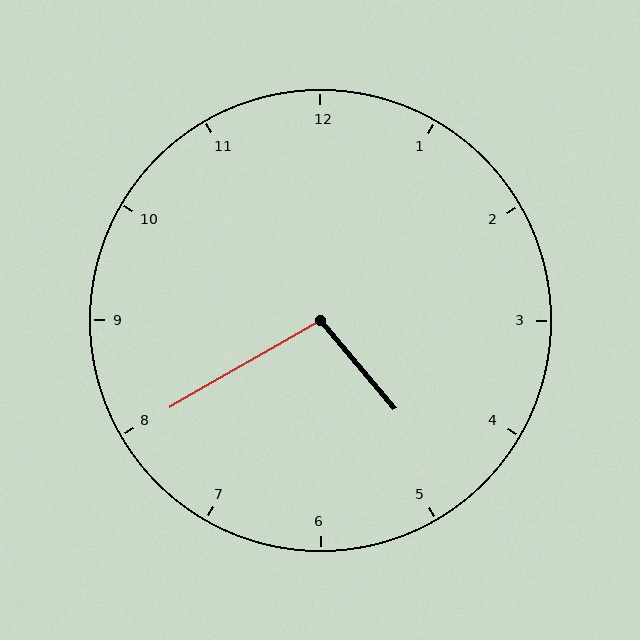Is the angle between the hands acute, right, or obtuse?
It is obtuse.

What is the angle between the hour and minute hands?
Approximately 100 degrees.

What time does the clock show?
4:40.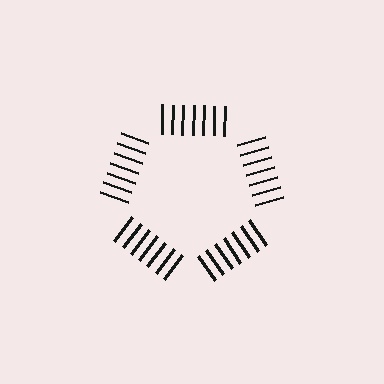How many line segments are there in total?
35 — 7 along each of the 5 edges.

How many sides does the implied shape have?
5 sides — the line-ends trace a pentagon.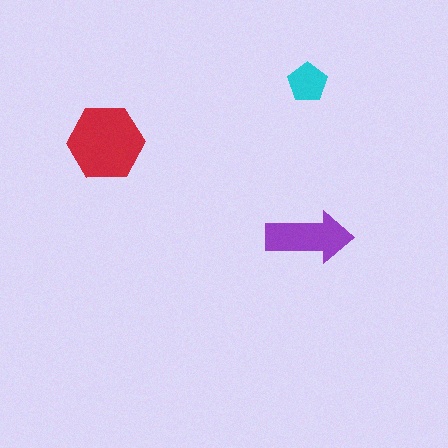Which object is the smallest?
The cyan pentagon.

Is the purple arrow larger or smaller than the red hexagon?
Smaller.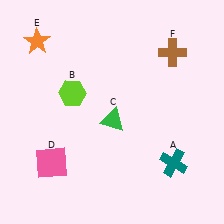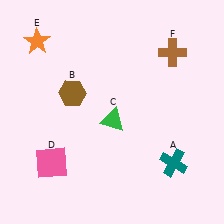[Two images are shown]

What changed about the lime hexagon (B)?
In Image 1, B is lime. In Image 2, it changed to brown.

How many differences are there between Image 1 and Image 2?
There is 1 difference between the two images.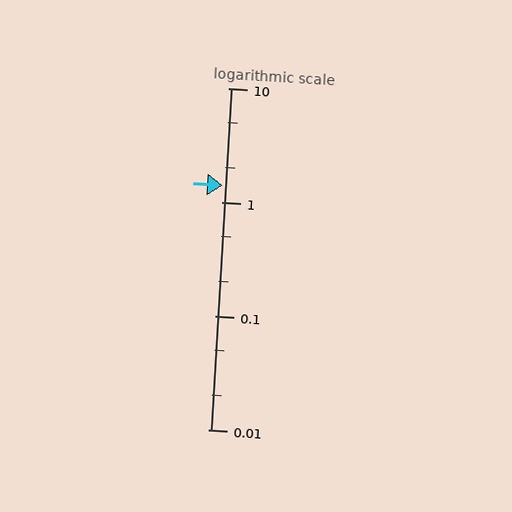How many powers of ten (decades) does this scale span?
The scale spans 3 decades, from 0.01 to 10.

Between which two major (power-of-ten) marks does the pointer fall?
The pointer is between 1 and 10.